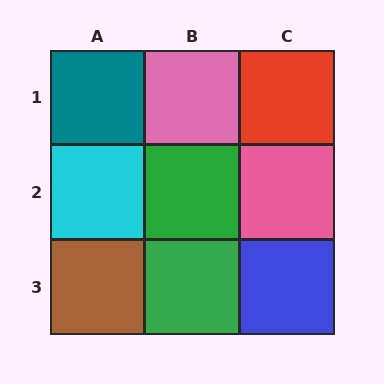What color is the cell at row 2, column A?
Cyan.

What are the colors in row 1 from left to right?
Teal, pink, red.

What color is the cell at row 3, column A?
Brown.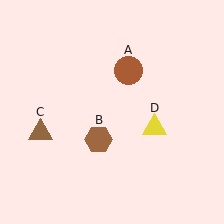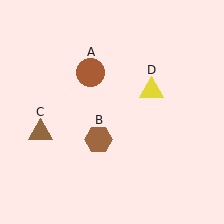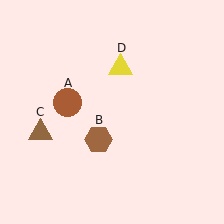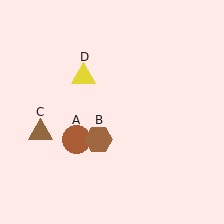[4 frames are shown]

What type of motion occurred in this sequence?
The brown circle (object A), yellow triangle (object D) rotated counterclockwise around the center of the scene.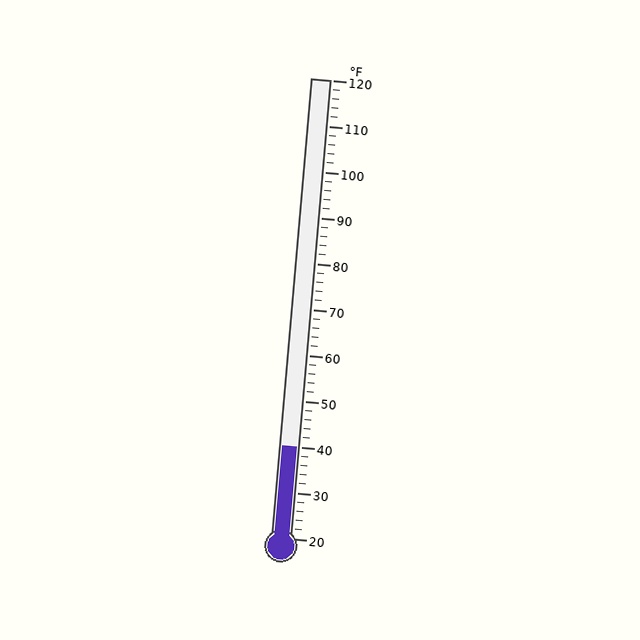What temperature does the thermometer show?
The thermometer shows approximately 40°F.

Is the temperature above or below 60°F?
The temperature is below 60°F.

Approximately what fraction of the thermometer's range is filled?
The thermometer is filled to approximately 20% of its range.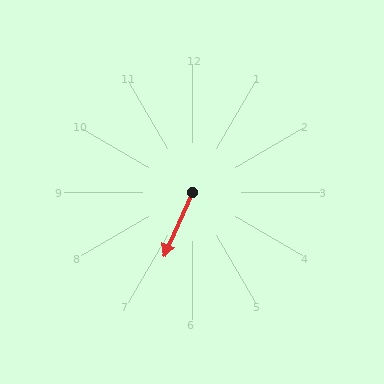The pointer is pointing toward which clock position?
Roughly 7 o'clock.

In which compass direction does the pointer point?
Southwest.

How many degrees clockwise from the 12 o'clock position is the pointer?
Approximately 204 degrees.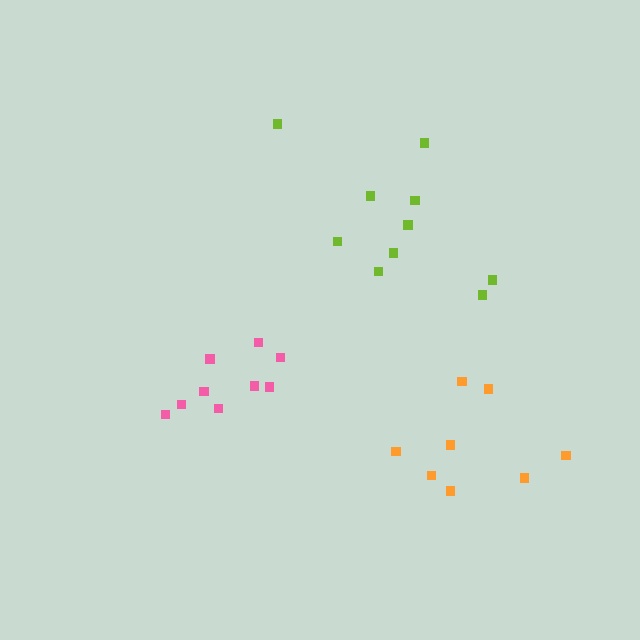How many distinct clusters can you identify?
There are 3 distinct clusters.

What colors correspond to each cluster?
The clusters are colored: pink, orange, lime.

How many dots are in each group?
Group 1: 9 dots, Group 2: 8 dots, Group 3: 10 dots (27 total).